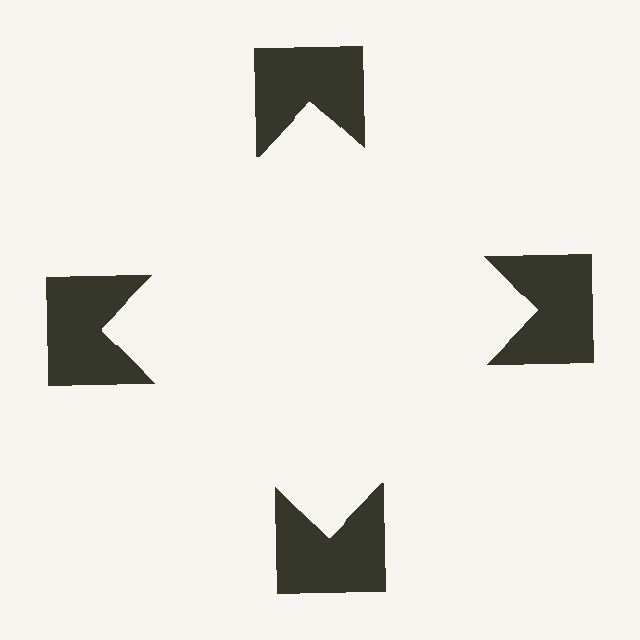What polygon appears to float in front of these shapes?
An illusory square — its edges are inferred from the aligned wedge cuts in the notched squares, not physically drawn.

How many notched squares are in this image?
There are 4 — one at each vertex of the illusory square.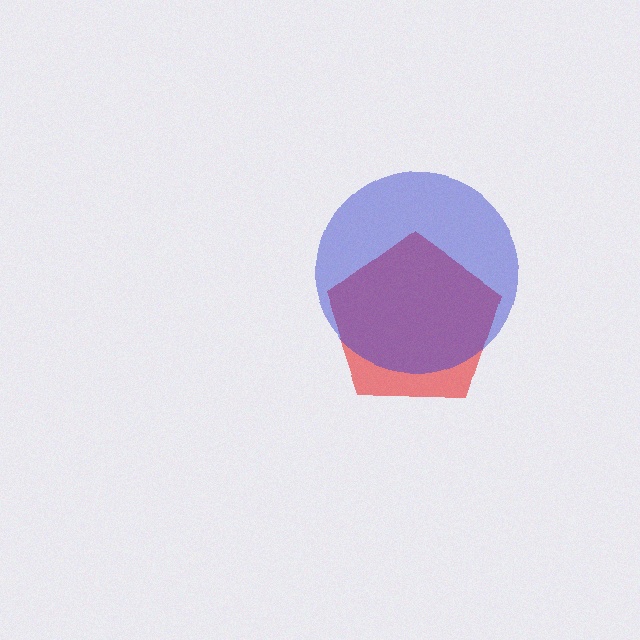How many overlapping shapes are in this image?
There are 2 overlapping shapes in the image.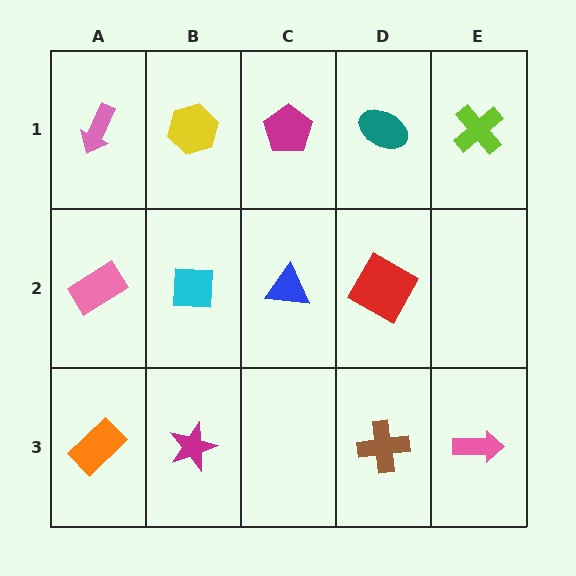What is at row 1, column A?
A pink arrow.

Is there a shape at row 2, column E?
No, that cell is empty.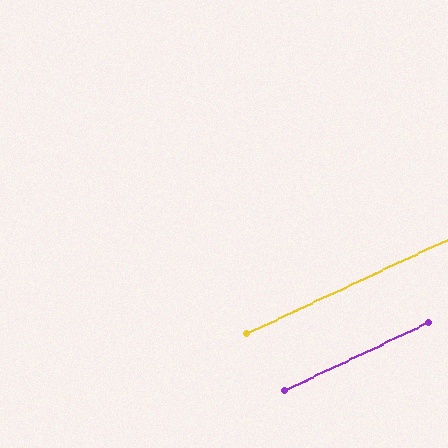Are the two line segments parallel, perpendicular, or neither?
Parallel — their directions differ by only 0.1°.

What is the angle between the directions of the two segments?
Approximately 0 degrees.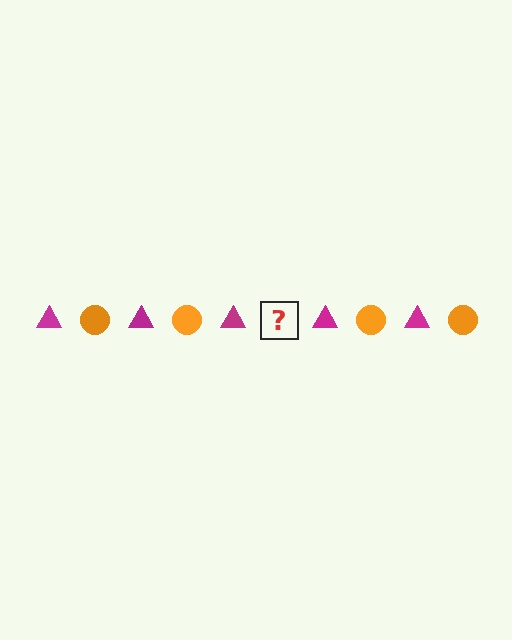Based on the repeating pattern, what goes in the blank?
The blank should be an orange circle.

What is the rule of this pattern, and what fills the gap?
The rule is that the pattern alternates between magenta triangle and orange circle. The gap should be filled with an orange circle.